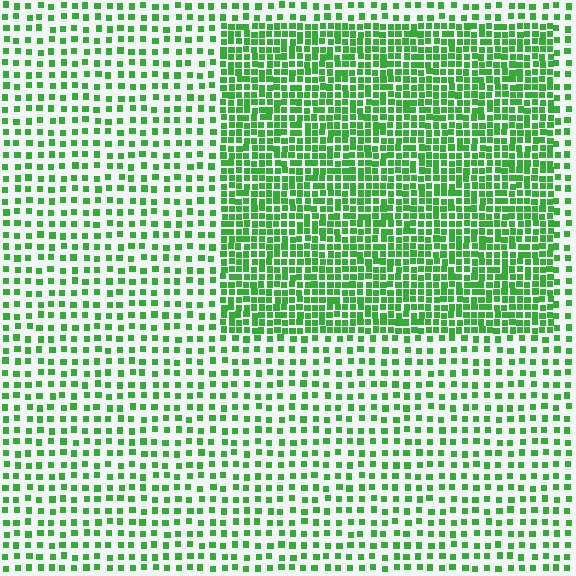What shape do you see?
I see a rectangle.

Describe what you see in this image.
The image contains small green elements arranged at two different densities. A rectangle-shaped region is visible where the elements are more densely packed than the surrounding area.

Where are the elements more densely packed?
The elements are more densely packed inside the rectangle boundary.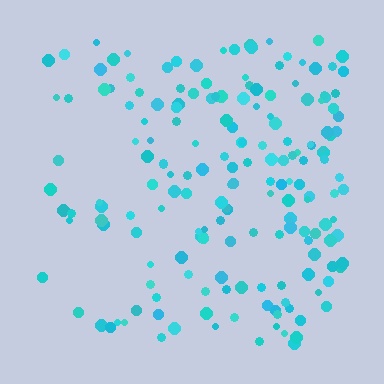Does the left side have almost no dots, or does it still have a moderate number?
Still a moderate number, just noticeably fewer than the right.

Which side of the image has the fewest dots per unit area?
The left.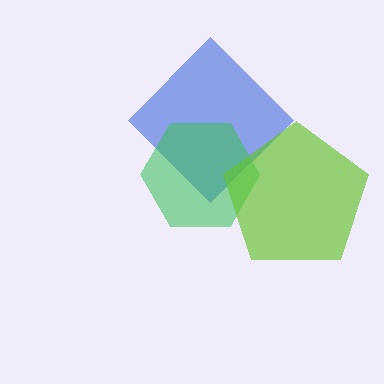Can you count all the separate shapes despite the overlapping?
Yes, there are 3 separate shapes.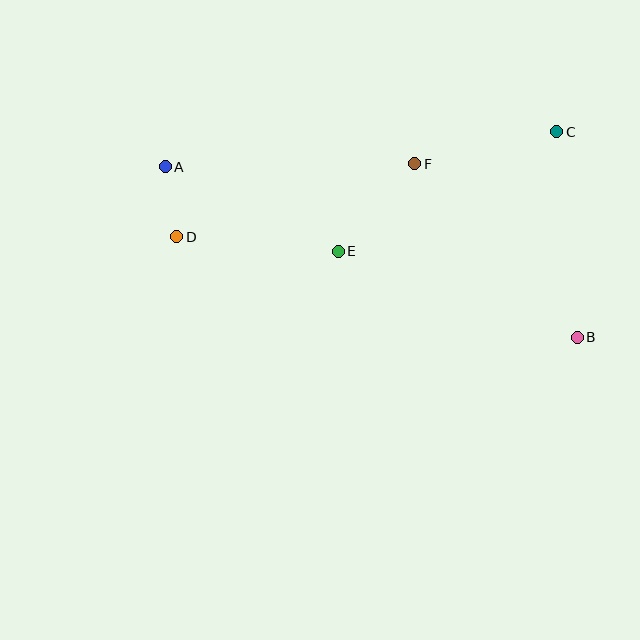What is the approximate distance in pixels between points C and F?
The distance between C and F is approximately 146 pixels.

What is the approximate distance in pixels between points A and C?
The distance between A and C is approximately 393 pixels.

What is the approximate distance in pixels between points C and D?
The distance between C and D is approximately 394 pixels.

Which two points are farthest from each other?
Points A and B are farthest from each other.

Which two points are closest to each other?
Points A and D are closest to each other.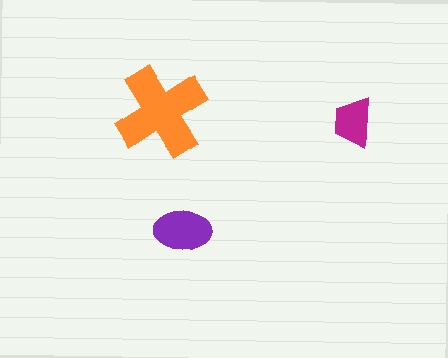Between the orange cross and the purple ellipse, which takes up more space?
The orange cross.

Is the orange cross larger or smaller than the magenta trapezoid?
Larger.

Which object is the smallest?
The magenta trapezoid.